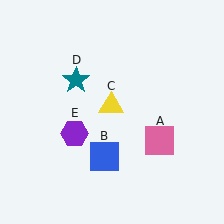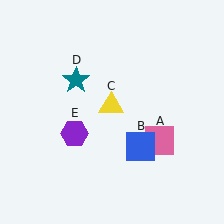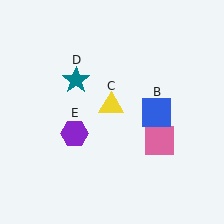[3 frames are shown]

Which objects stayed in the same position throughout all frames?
Pink square (object A) and yellow triangle (object C) and teal star (object D) and purple hexagon (object E) remained stationary.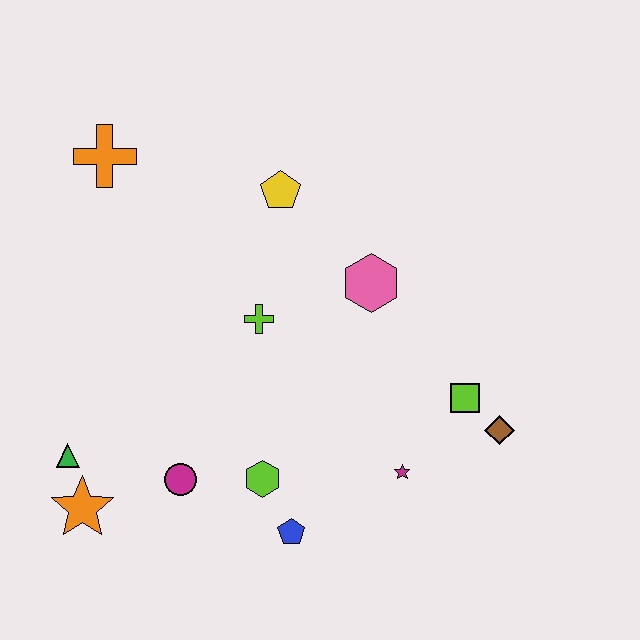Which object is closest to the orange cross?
The yellow pentagon is closest to the orange cross.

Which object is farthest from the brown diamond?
The orange cross is farthest from the brown diamond.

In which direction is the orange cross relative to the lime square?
The orange cross is to the left of the lime square.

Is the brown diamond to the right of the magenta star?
Yes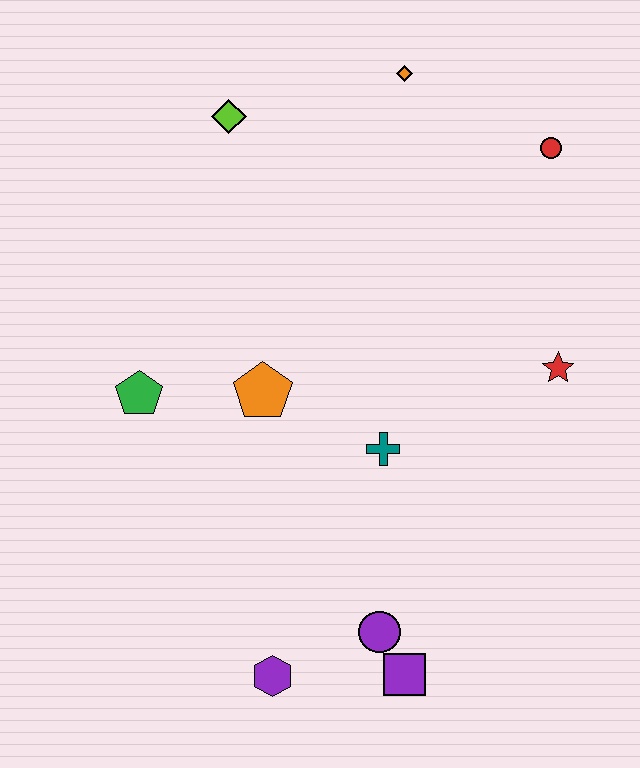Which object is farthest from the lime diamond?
The purple square is farthest from the lime diamond.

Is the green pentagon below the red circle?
Yes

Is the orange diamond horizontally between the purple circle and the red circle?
Yes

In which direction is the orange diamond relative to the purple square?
The orange diamond is above the purple square.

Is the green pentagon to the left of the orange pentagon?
Yes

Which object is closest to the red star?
The teal cross is closest to the red star.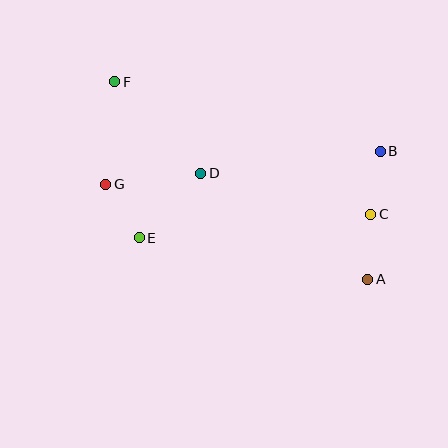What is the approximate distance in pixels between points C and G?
The distance between C and G is approximately 267 pixels.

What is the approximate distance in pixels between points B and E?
The distance between B and E is approximately 256 pixels.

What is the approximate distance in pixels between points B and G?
The distance between B and G is approximately 277 pixels.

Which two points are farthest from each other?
Points A and F are farthest from each other.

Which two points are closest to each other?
Points E and G are closest to each other.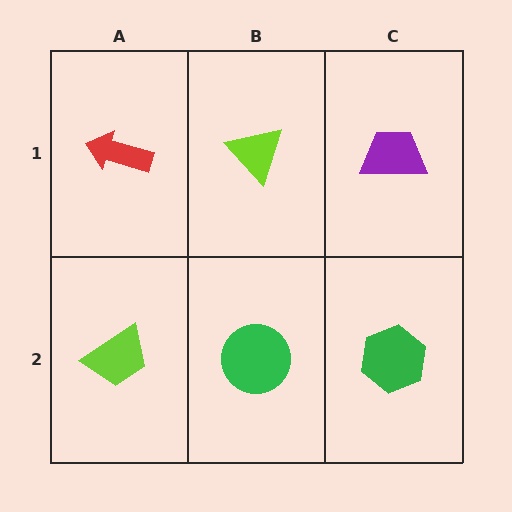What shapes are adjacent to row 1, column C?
A green hexagon (row 2, column C), a lime triangle (row 1, column B).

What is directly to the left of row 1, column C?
A lime triangle.